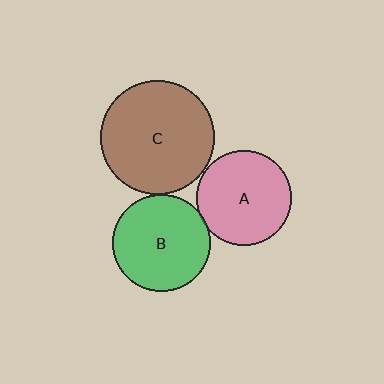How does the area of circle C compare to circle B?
Approximately 1.4 times.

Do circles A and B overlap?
Yes.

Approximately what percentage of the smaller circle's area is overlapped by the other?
Approximately 5%.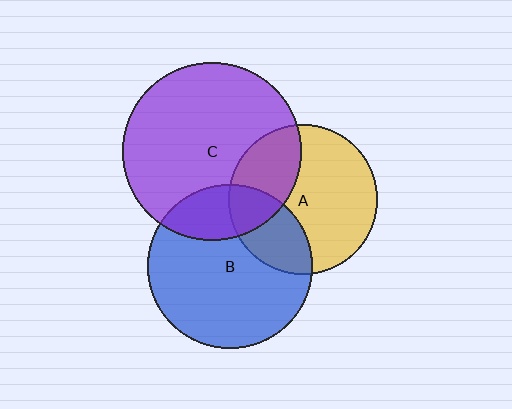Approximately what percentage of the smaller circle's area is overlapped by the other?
Approximately 30%.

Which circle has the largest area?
Circle C (purple).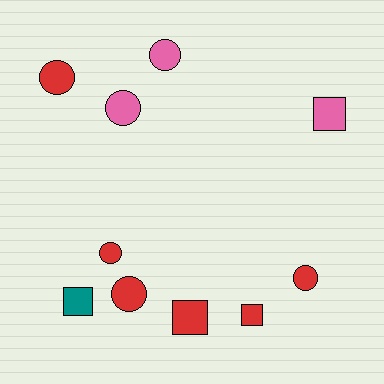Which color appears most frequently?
Red, with 6 objects.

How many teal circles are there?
There are no teal circles.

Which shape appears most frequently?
Circle, with 6 objects.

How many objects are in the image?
There are 10 objects.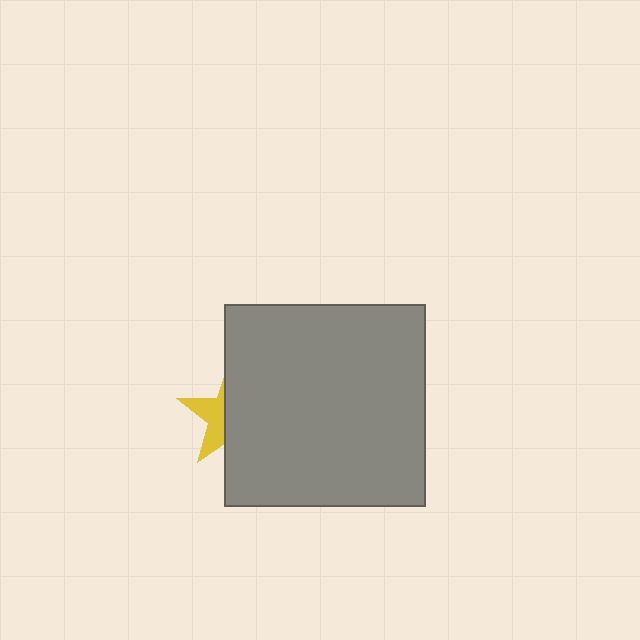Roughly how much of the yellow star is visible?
A small part of it is visible (roughly 37%).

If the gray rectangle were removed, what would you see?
You would see the complete yellow star.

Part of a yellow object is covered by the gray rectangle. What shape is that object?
It is a star.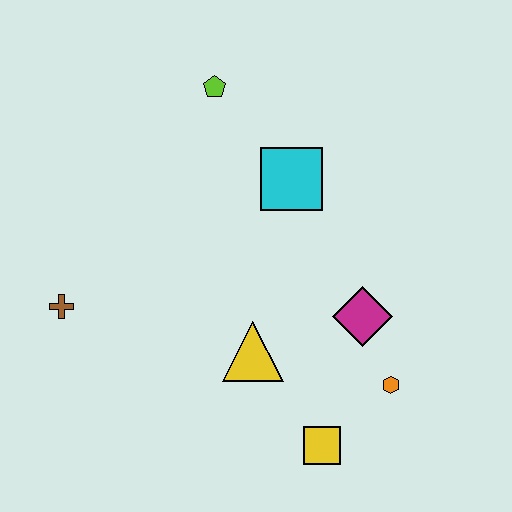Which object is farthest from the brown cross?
The orange hexagon is farthest from the brown cross.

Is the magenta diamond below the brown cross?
Yes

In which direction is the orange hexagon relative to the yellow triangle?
The orange hexagon is to the right of the yellow triangle.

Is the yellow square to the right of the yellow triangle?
Yes